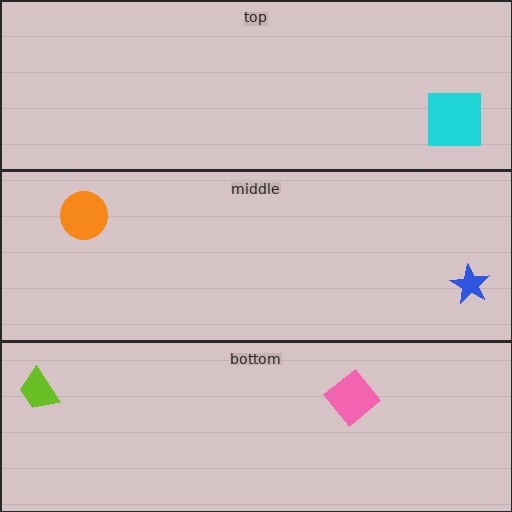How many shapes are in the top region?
1.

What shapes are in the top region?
The cyan square.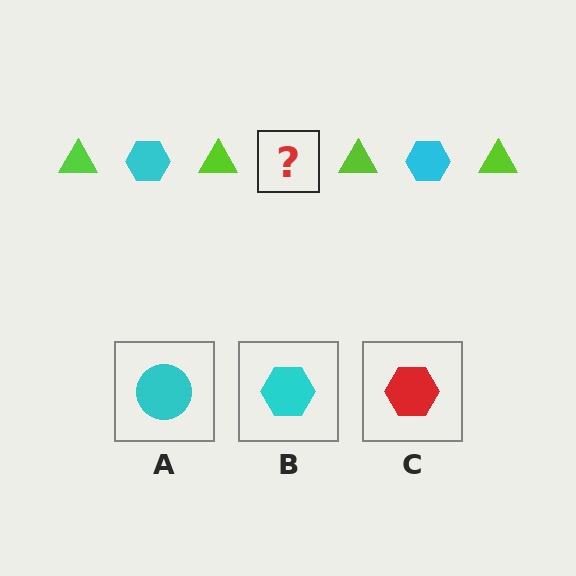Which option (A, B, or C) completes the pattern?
B.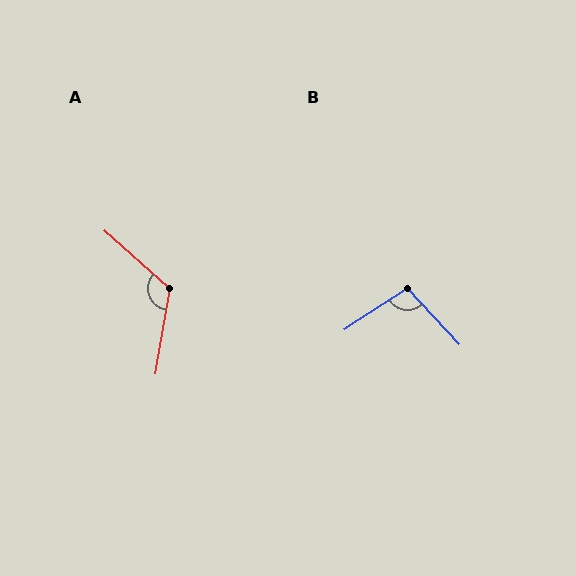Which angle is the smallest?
B, at approximately 100 degrees.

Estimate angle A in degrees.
Approximately 122 degrees.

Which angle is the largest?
A, at approximately 122 degrees.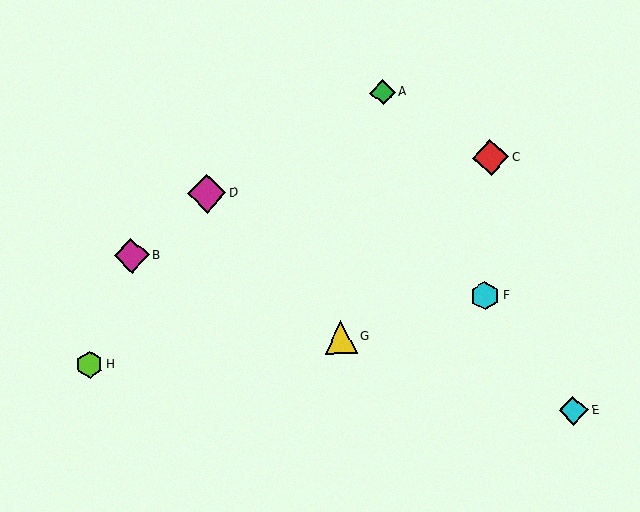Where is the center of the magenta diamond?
The center of the magenta diamond is at (207, 193).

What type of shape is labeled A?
Shape A is a green diamond.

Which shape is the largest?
The magenta diamond (labeled D) is the largest.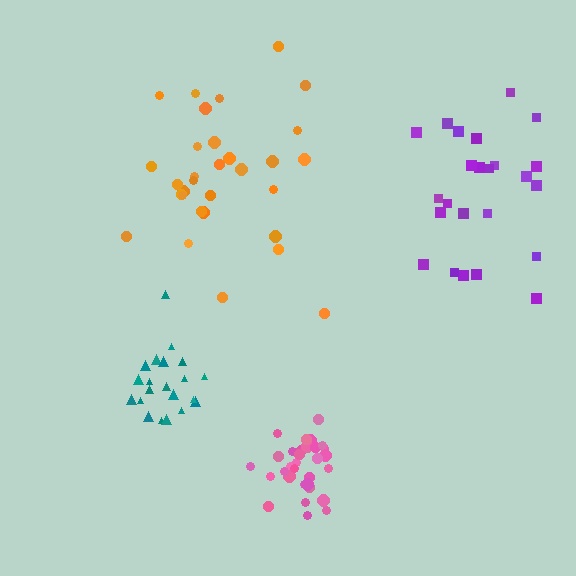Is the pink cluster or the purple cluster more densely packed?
Pink.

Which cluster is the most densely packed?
Pink.